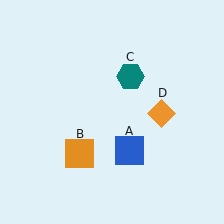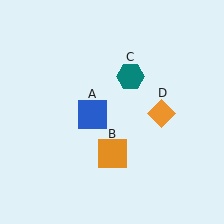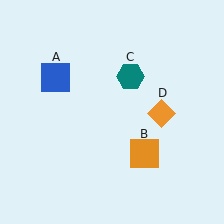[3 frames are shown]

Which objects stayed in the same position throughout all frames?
Teal hexagon (object C) and orange diamond (object D) remained stationary.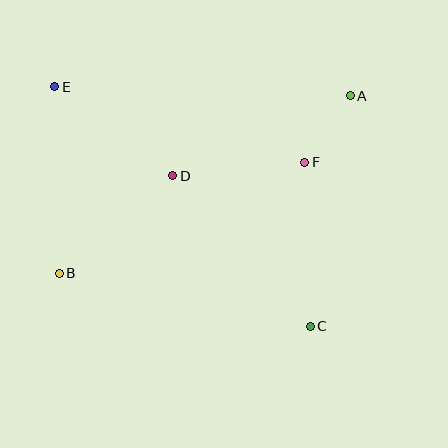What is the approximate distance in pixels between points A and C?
The distance between A and C is approximately 234 pixels.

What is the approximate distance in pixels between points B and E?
The distance between B and E is approximately 187 pixels.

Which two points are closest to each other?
Points A and F are closest to each other.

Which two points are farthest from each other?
Points C and E are farthest from each other.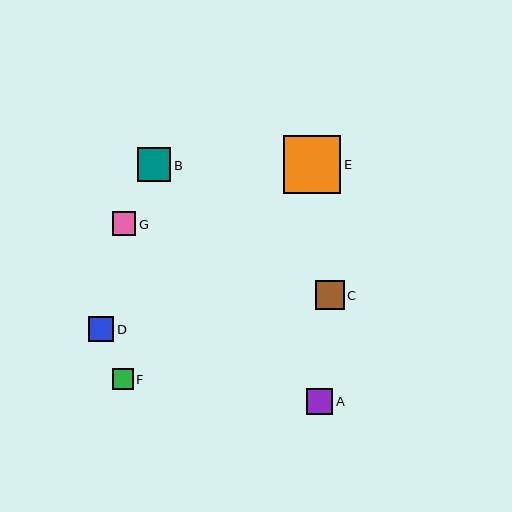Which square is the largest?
Square E is the largest with a size of approximately 58 pixels.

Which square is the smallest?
Square F is the smallest with a size of approximately 20 pixels.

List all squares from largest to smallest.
From largest to smallest: E, B, C, A, D, G, F.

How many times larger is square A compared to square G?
Square A is approximately 1.1 times the size of square G.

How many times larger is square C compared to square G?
Square C is approximately 1.2 times the size of square G.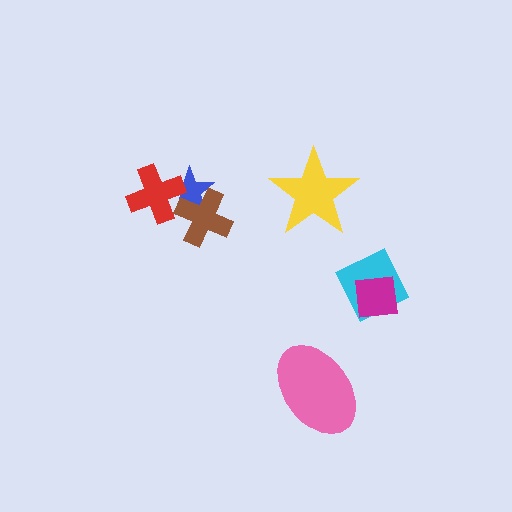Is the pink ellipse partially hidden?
No, no other shape covers it.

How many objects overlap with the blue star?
2 objects overlap with the blue star.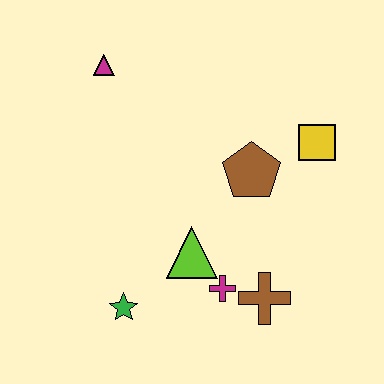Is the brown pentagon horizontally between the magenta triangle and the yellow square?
Yes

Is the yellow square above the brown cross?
Yes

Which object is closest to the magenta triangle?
The brown pentagon is closest to the magenta triangle.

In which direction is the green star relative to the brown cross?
The green star is to the left of the brown cross.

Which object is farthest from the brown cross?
The magenta triangle is farthest from the brown cross.